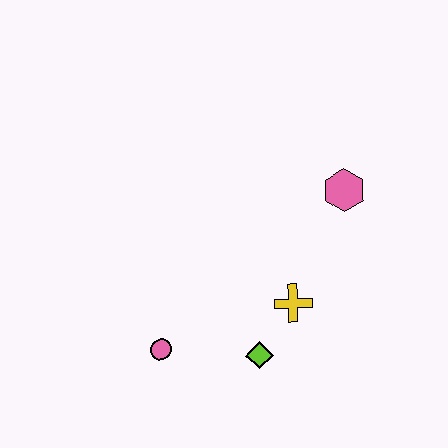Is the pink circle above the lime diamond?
Yes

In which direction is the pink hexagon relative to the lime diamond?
The pink hexagon is above the lime diamond.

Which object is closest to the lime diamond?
The yellow cross is closest to the lime diamond.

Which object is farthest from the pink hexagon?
The pink circle is farthest from the pink hexagon.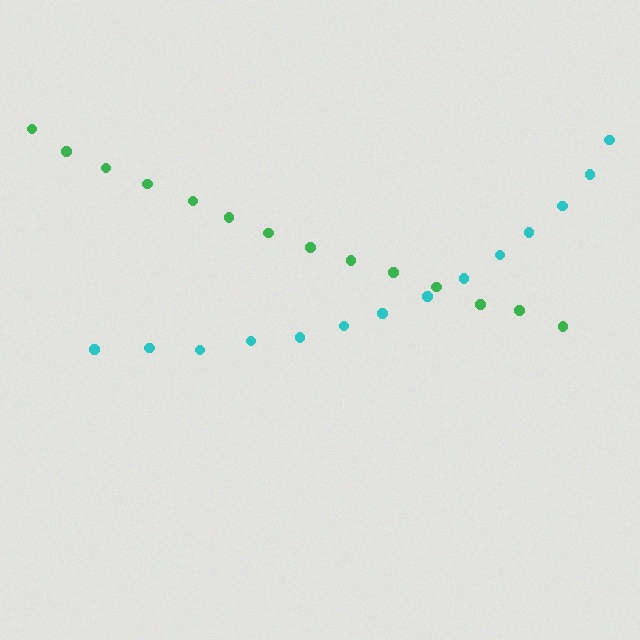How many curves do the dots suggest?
There are 2 distinct paths.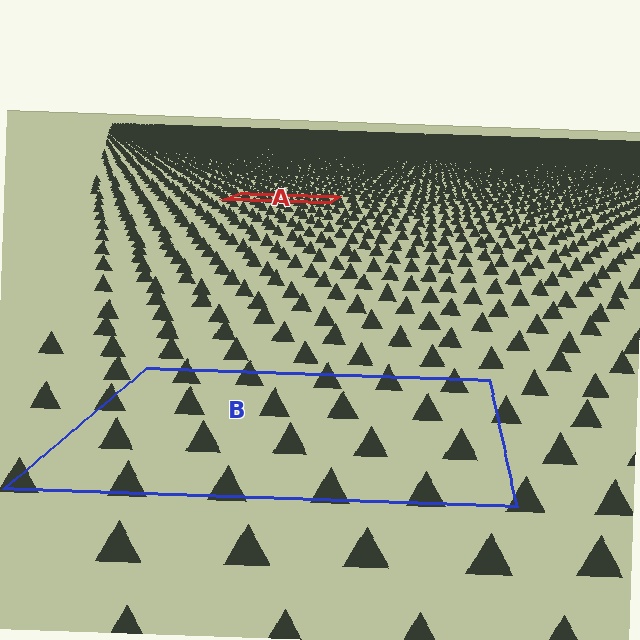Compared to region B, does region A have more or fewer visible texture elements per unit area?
Region A has more texture elements per unit area — they are packed more densely because it is farther away.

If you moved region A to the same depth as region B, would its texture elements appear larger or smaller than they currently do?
They would appear larger. At a closer depth, the same texture elements are projected at a bigger on-screen size.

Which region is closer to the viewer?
Region B is closer. The texture elements there are larger and more spread out.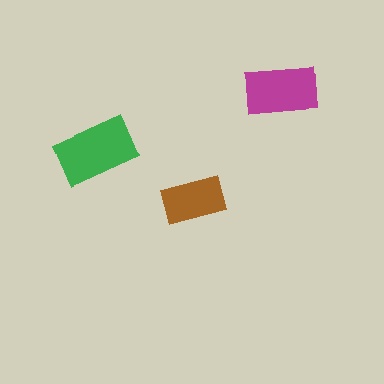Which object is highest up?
The magenta rectangle is topmost.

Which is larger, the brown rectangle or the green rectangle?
The green one.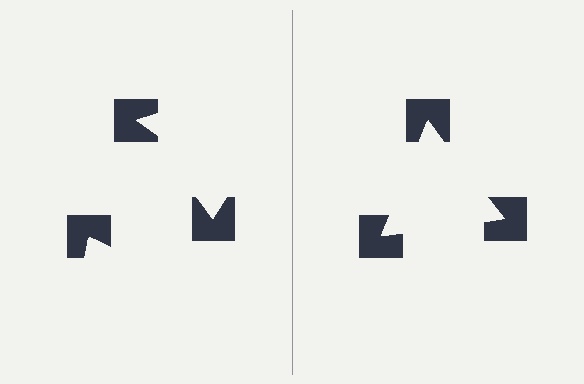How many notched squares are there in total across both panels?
6 — 3 on each side.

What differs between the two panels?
The notched squares are positioned identically on both sides; only the wedge orientations differ. On the right they align to a triangle; on the left they are misaligned.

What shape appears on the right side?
An illusory triangle.